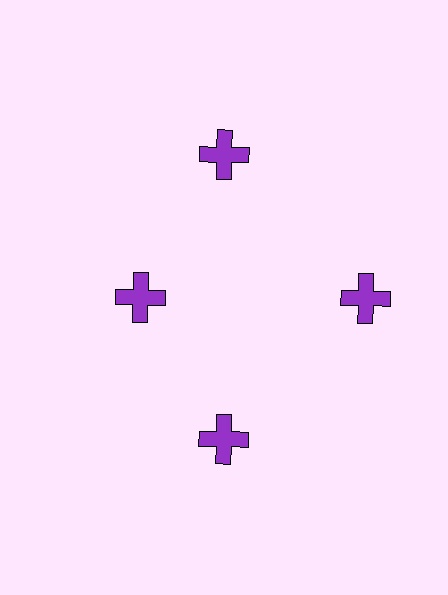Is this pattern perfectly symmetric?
No. The 4 purple crosses are arranged in a ring, but one element near the 9 o'clock position is pulled inward toward the center, breaking the 4-fold rotational symmetry.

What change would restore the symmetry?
The symmetry would be restored by moving it outward, back onto the ring so that all 4 crosses sit at equal angles and equal distance from the center.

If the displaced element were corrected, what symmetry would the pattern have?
It would have 4-fold rotational symmetry — the pattern would map onto itself every 90 degrees.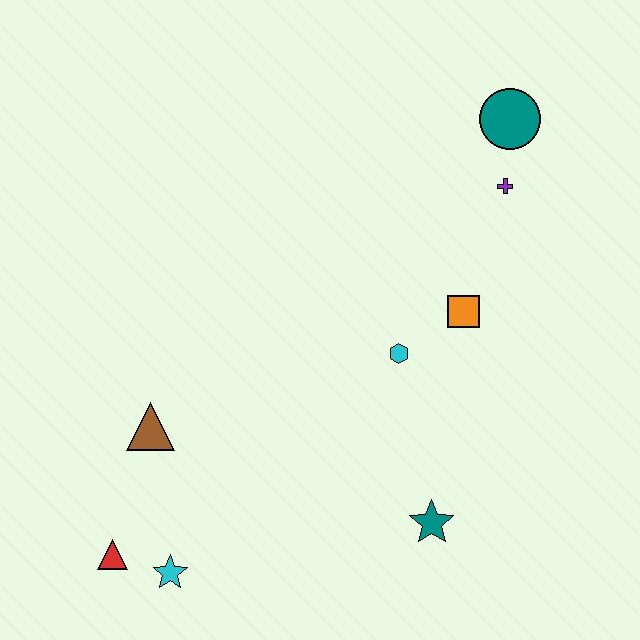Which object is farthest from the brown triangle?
The teal circle is farthest from the brown triangle.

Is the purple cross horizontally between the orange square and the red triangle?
No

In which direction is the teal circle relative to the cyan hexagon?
The teal circle is above the cyan hexagon.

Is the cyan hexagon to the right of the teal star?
No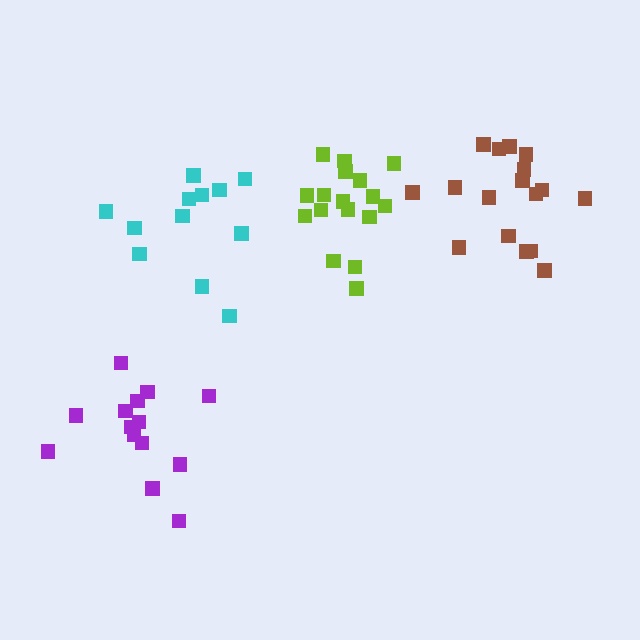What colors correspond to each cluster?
The clusters are colored: purple, cyan, brown, lime.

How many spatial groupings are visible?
There are 4 spatial groupings.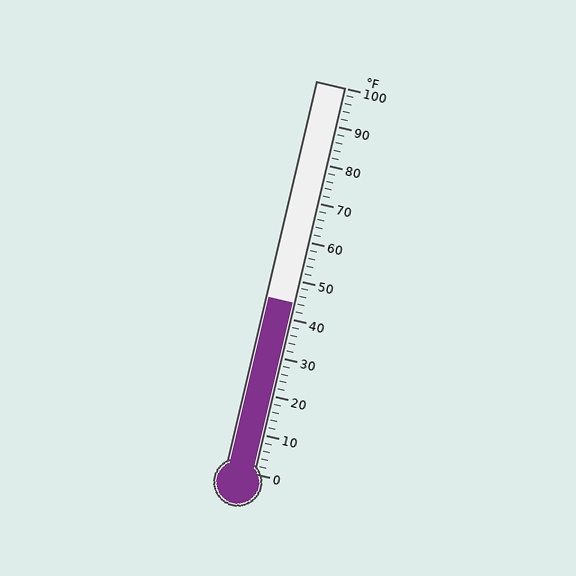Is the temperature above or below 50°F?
The temperature is below 50°F.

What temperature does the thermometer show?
The thermometer shows approximately 44°F.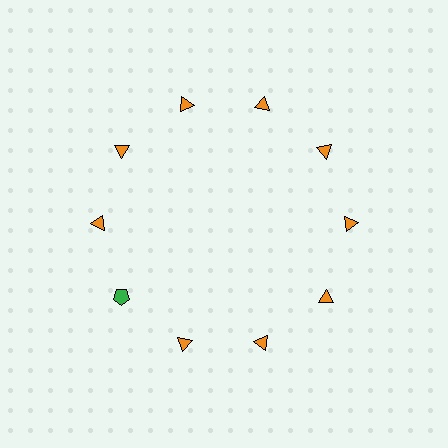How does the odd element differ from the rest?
It differs in both color (green instead of orange) and shape (pentagon instead of triangle).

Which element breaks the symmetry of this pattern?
The green pentagon at roughly the 8 o'clock position breaks the symmetry. All other shapes are orange triangles.